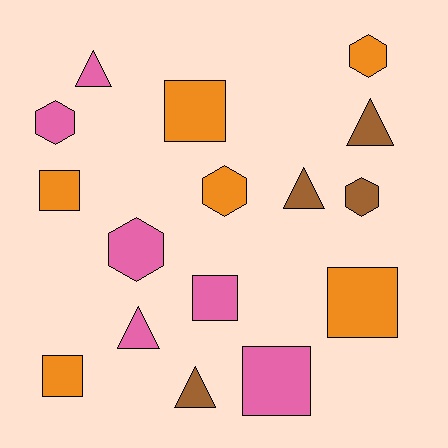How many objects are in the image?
There are 16 objects.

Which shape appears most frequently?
Square, with 6 objects.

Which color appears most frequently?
Orange, with 6 objects.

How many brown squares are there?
There are no brown squares.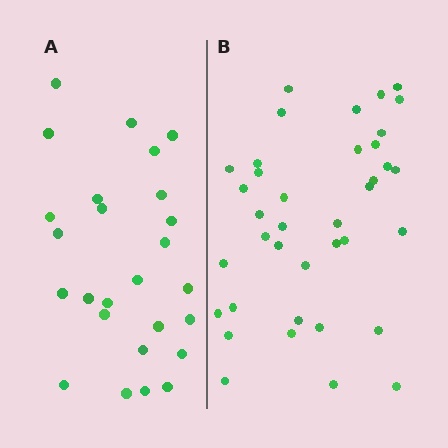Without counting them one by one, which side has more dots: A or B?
Region B (the right region) has more dots.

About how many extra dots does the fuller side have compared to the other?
Region B has roughly 12 or so more dots than region A.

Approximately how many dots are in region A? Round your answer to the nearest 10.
About 30 dots. (The exact count is 26, which rounds to 30.)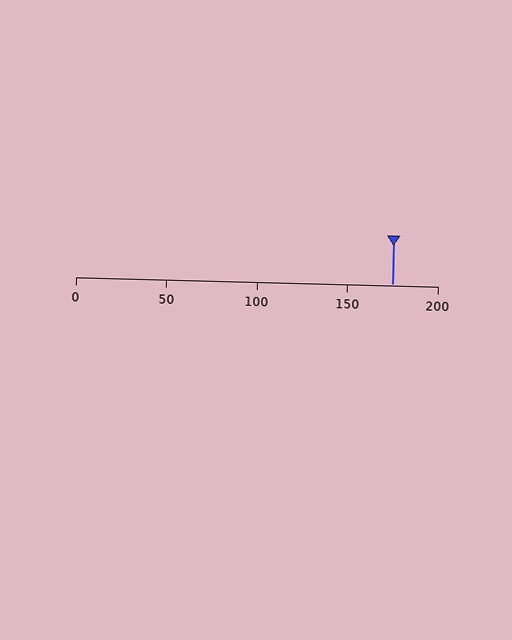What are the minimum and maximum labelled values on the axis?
The axis runs from 0 to 200.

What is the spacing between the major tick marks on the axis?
The major ticks are spaced 50 apart.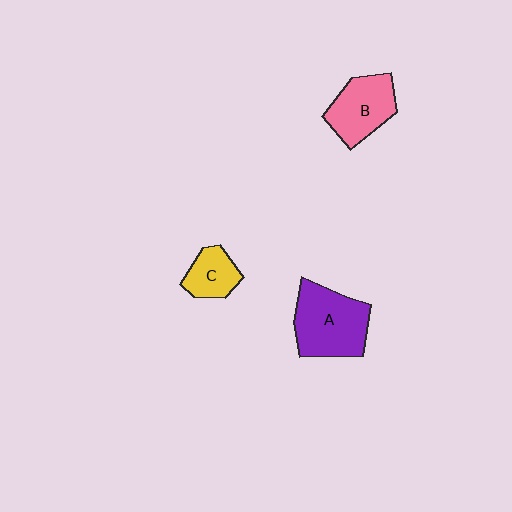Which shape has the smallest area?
Shape C (yellow).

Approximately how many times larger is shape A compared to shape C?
Approximately 2.1 times.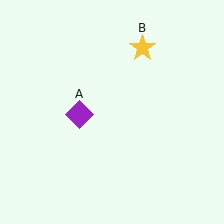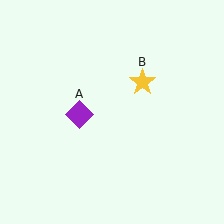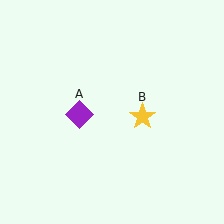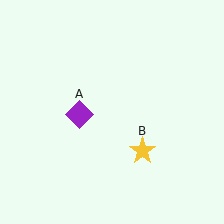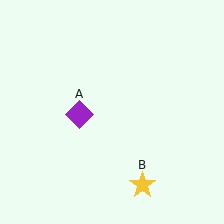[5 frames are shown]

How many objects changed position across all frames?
1 object changed position: yellow star (object B).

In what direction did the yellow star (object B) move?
The yellow star (object B) moved down.